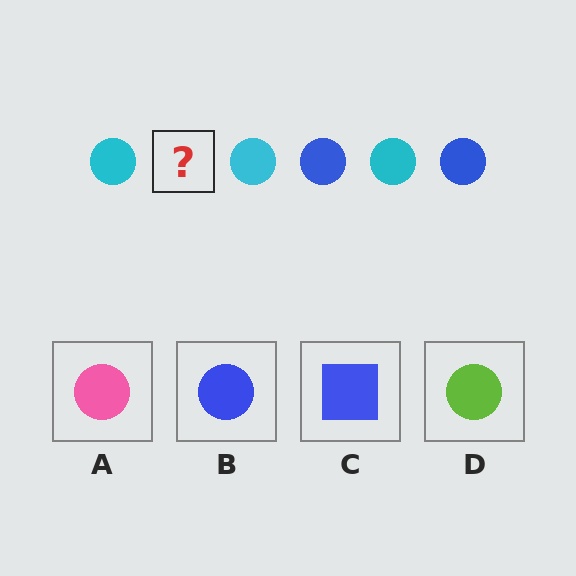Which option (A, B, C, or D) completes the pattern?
B.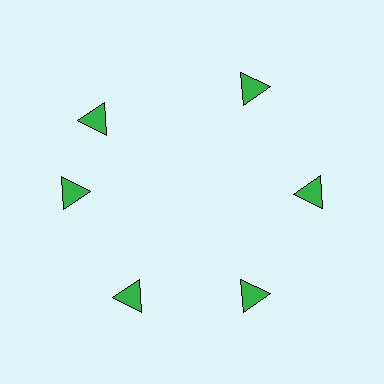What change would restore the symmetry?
The symmetry would be restored by rotating it back into even spacing with its neighbors so that all 6 triangles sit at equal angles and equal distance from the center.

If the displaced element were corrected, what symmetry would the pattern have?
It would have 6-fold rotational symmetry — the pattern would map onto itself every 60 degrees.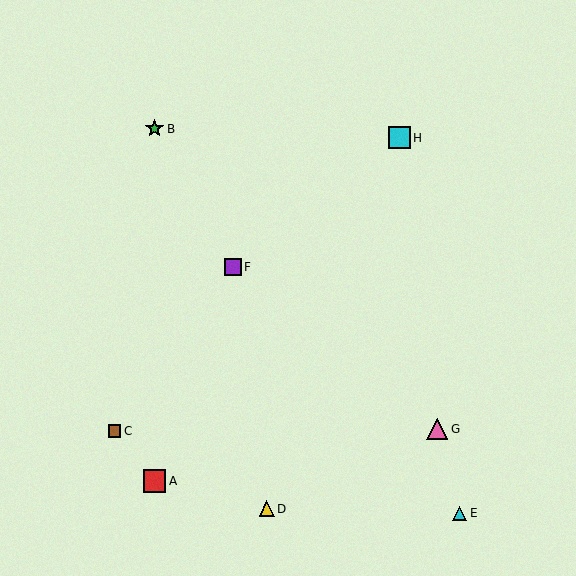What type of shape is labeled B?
Shape B is a green star.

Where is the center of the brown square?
The center of the brown square is at (115, 431).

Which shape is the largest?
The red square (labeled A) is the largest.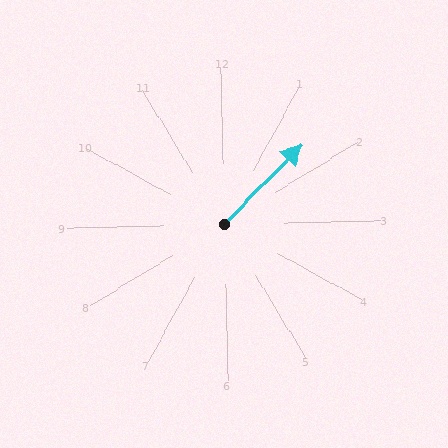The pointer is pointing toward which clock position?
Roughly 2 o'clock.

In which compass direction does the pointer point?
Northeast.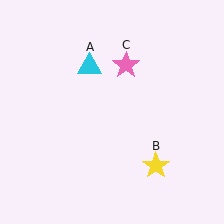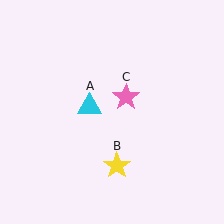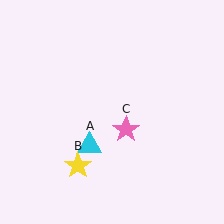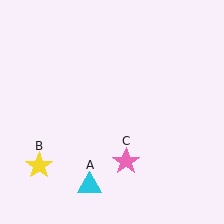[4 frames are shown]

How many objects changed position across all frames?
3 objects changed position: cyan triangle (object A), yellow star (object B), pink star (object C).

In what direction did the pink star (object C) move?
The pink star (object C) moved down.